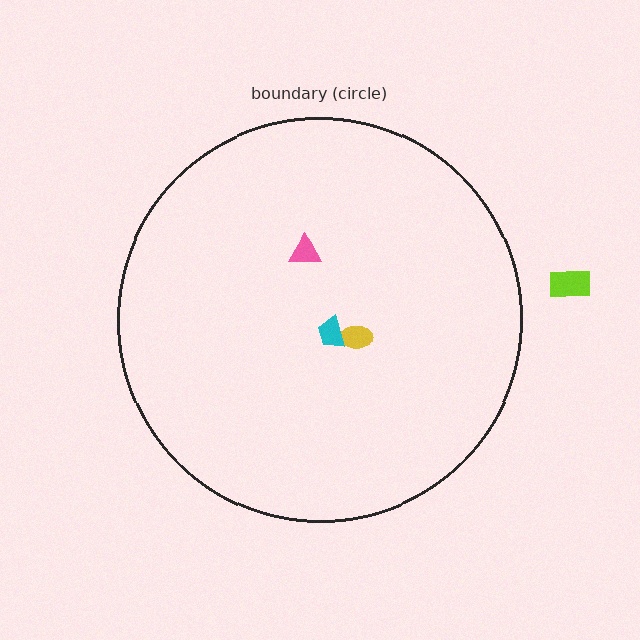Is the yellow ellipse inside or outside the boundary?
Inside.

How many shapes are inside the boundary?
3 inside, 1 outside.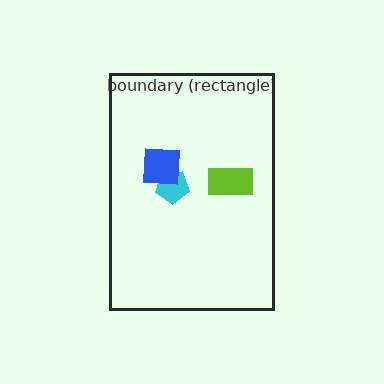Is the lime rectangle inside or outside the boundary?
Inside.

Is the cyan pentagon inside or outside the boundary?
Inside.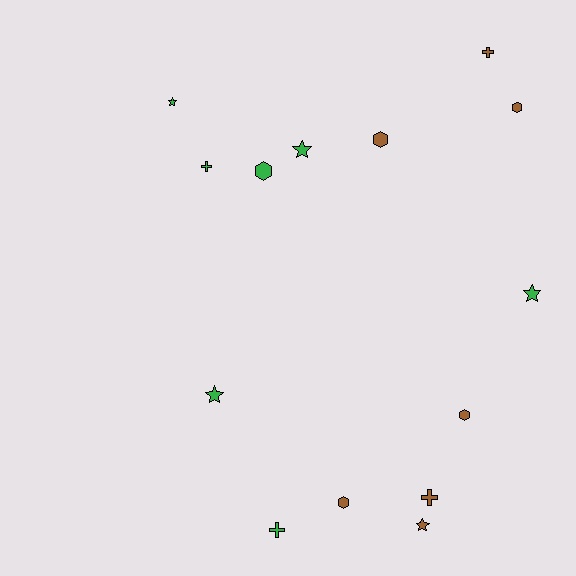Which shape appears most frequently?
Hexagon, with 5 objects.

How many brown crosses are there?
There are 2 brown crosses.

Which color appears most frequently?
Green, with 7 objects.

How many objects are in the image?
There are 14 objects.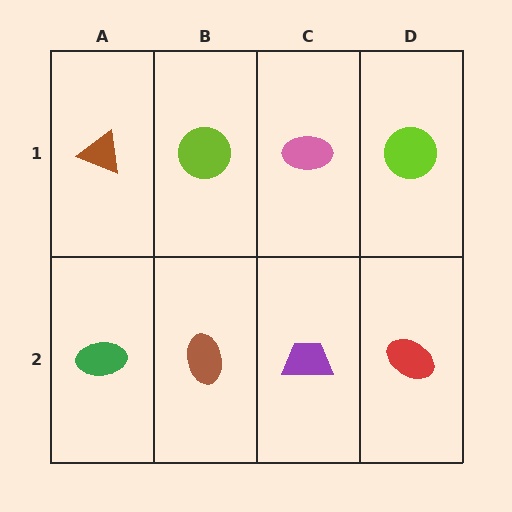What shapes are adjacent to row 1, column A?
A green ellipse (row 2, column A), a lime circle (row 1, column B).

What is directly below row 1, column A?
A green ellipse.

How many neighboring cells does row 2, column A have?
2.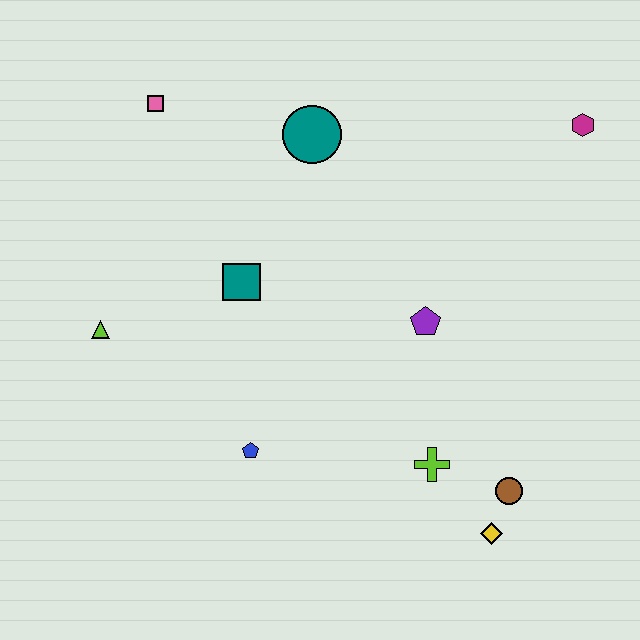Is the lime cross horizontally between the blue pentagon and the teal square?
No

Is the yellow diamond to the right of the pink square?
Yes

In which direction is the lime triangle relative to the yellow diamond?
The lime triangle is to the left of the yellow diamond.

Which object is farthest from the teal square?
The magenta hexagon is farthest from the teal square.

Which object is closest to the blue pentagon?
The teal square is closest to the blue pentagon.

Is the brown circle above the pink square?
No